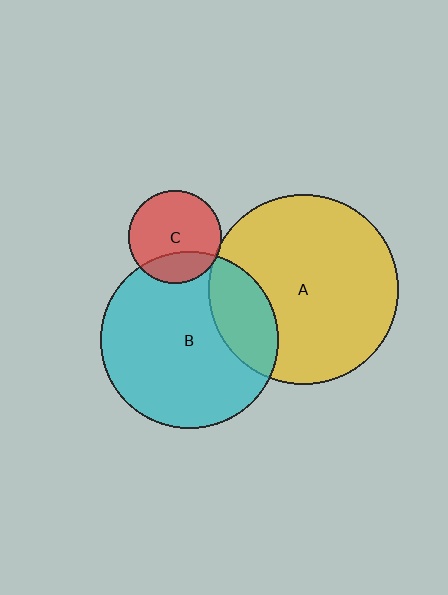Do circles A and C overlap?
Yes.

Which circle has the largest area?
Circle A (yellow).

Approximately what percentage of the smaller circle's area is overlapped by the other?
Approximately 5%.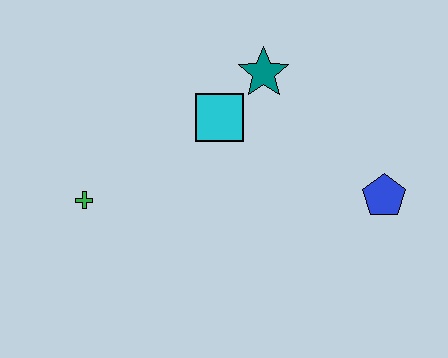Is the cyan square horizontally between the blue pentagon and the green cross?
Yes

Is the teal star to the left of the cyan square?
No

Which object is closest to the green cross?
The cyan square is closest to the green cross.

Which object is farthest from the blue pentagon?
The green cross is farthest from the blue pentagon.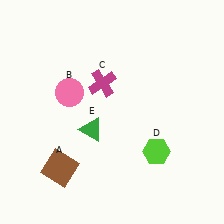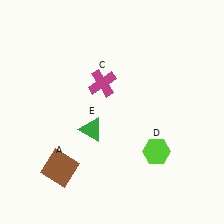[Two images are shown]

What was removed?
The pink circle (B) was removed in Image 2.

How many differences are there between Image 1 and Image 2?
There is 1 difference between the two images.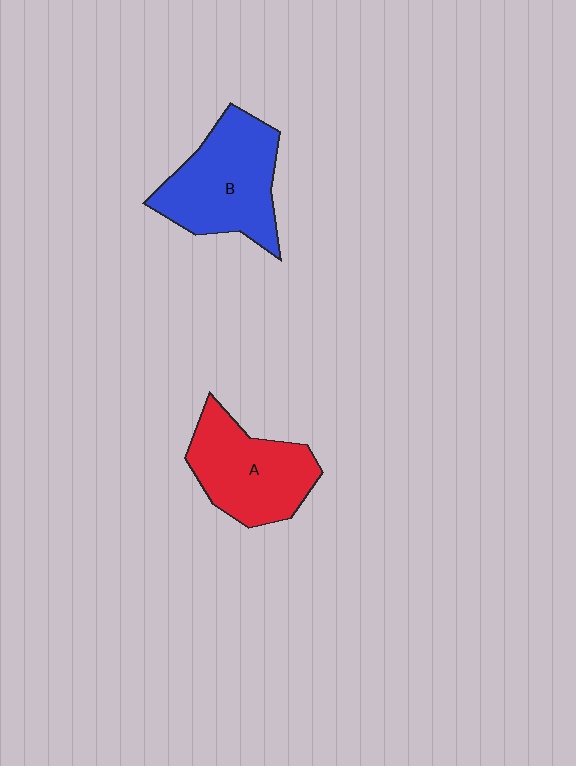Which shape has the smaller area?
Shape A (red).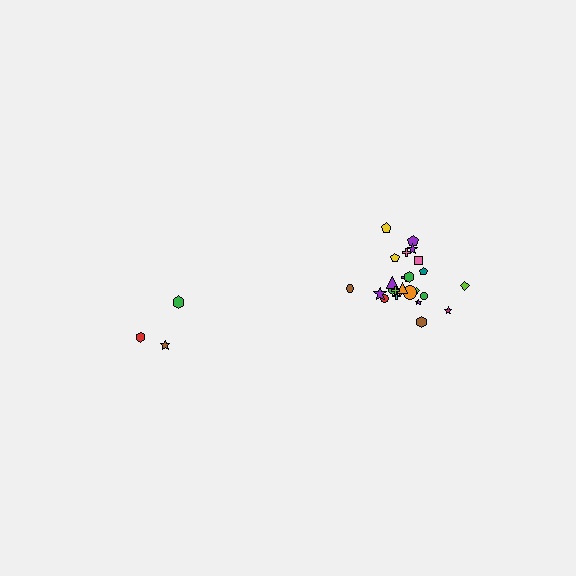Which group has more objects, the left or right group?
The right group.